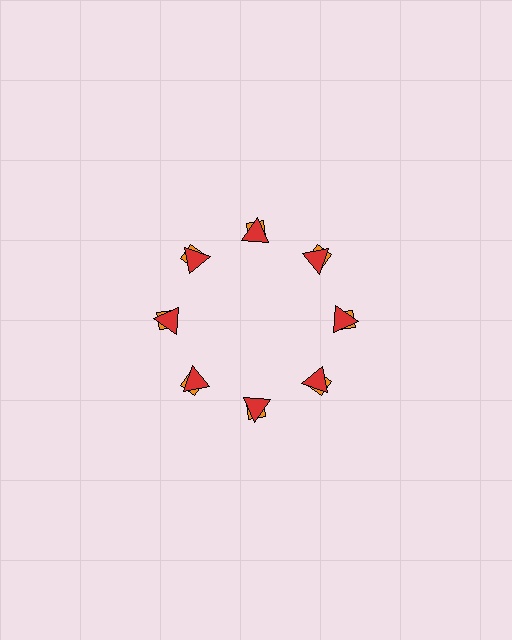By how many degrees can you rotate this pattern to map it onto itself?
The pattern maps onto itself every 45 degrees of rotation.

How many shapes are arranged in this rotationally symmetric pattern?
There are 16 shapes, arranged in 8 groups of 2.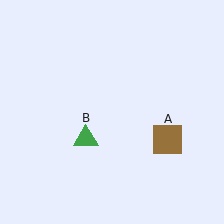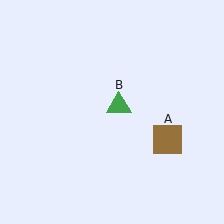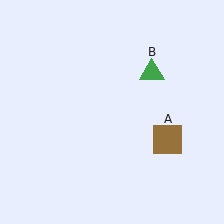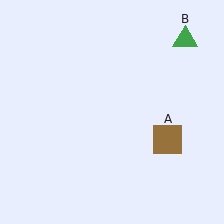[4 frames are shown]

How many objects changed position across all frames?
1 object changed position: green triangle (object B).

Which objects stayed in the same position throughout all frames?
Brown square (object A) remained stationary.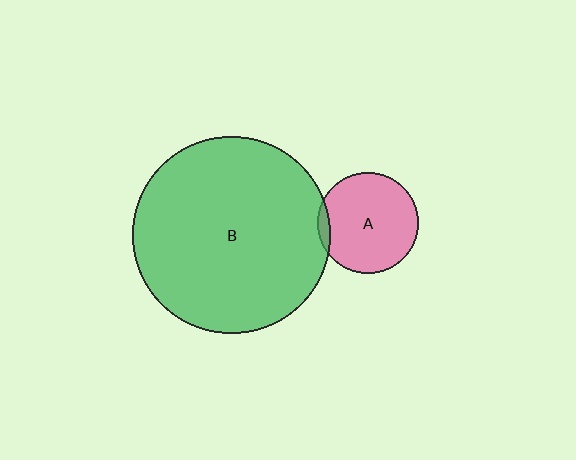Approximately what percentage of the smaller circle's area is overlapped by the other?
Approximately 5%.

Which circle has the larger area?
Circle B (green).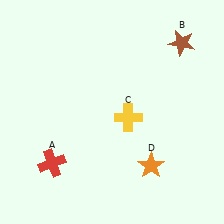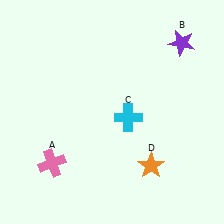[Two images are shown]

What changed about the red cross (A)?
In Image 1, A is red. In Image 2, it changed to pink.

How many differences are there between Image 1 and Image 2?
There are 3 differences between the two images.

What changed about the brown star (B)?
In Image 1, B is brown. In Image 2, it changed to purple.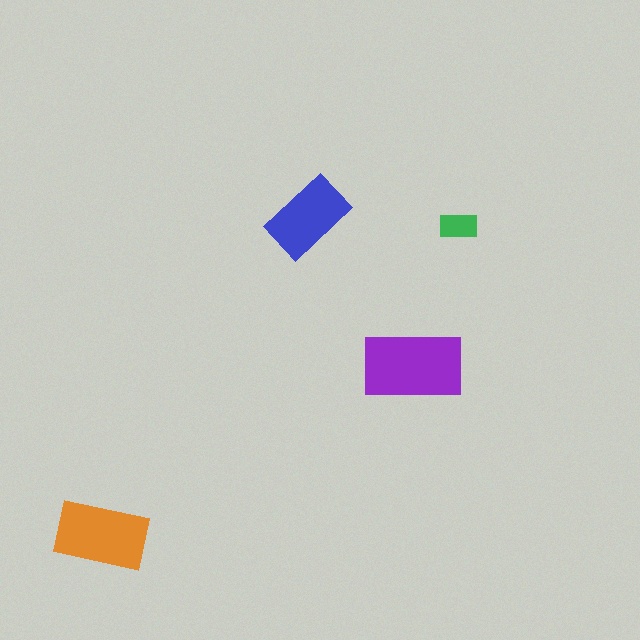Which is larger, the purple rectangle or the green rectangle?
The purple one.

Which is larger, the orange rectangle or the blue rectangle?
The orange one.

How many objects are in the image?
There are 4 objects in the image.